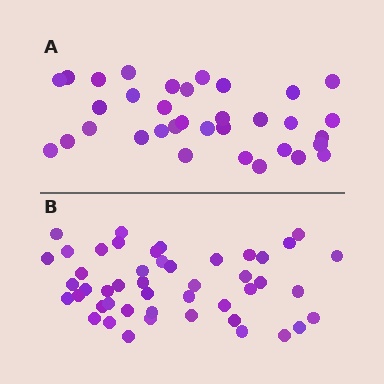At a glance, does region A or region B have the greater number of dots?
Region B (the bottom region) has more dots.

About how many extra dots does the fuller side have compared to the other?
Region B has approximately 15 more dots than region A.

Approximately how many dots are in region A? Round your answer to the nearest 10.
About 30 dots. (The exact count is 34, which rounds to 30.)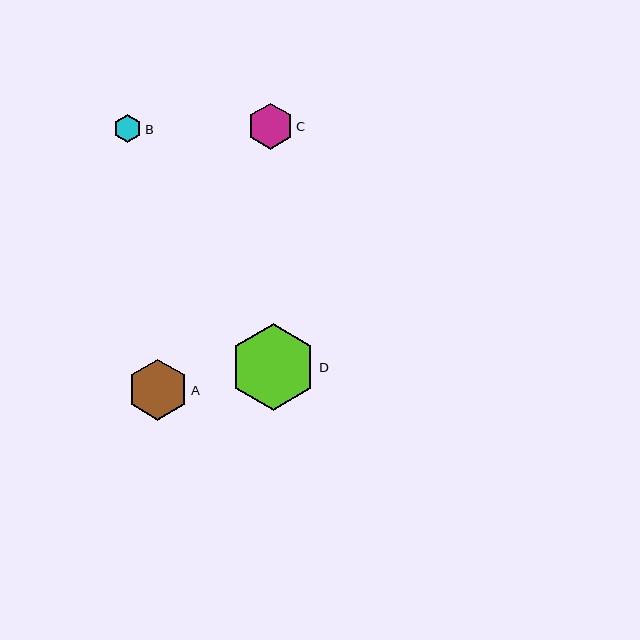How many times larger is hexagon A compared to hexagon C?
Hexagon A is approximately 1.3 times the size of hexagon C.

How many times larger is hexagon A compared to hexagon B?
Hexagon A is approximately 2.2 times the size of hexagon B.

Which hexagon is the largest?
Hexagon D is the largest with a size of approximately 86 pixels.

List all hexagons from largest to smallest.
From largest to smallest: D, A, C, B.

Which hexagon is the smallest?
Hexagon B is the smallest with a size of approximately 28 pixels.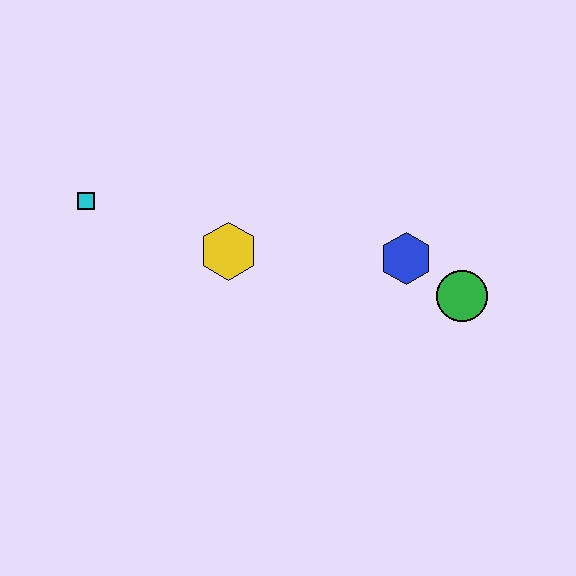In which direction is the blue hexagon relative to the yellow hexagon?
The blue hexagon is to the right of the yellow hexagon.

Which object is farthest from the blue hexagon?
The cyan square is farthest from the blue hexagon.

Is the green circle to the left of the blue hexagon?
No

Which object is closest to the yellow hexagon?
The cyan square is closest to the yellow hexagon.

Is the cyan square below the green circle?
No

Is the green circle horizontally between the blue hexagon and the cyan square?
No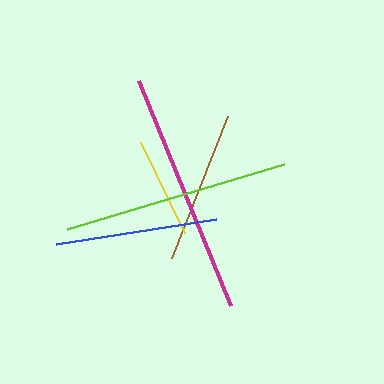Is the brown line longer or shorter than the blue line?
The blue line is longer than the brown line.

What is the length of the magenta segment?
The magenta segment is approximately 243 pixels long.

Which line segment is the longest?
The magenta line is the longest at approximately 243 pixels.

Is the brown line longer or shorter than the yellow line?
The brown line is longer than the yellow line.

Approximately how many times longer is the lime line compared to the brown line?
The lime line is approximately 1.5 times the length of the brown line.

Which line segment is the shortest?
The yellow line is the shortest at approximately 100 pixels.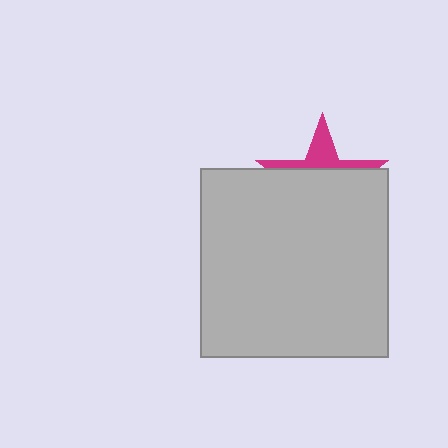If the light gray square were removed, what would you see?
You would see the complete magenta star.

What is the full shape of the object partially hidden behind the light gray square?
The partially hidden object is a magenta star.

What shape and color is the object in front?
The object in front is a light gray square.